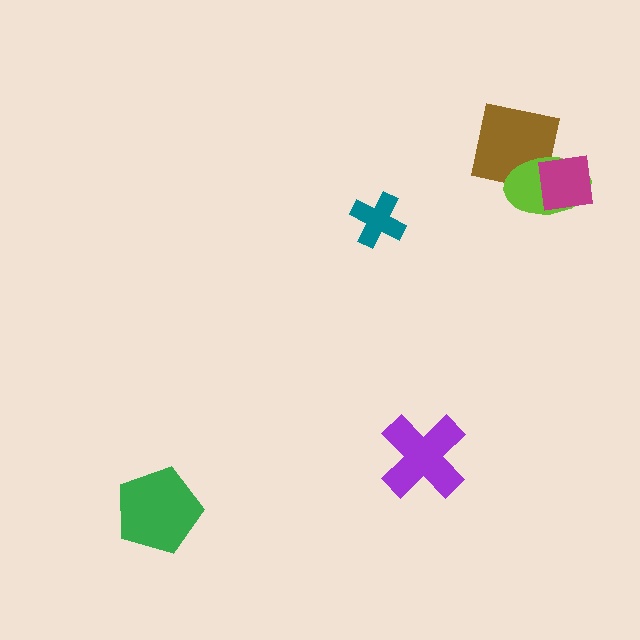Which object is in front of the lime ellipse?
The magenta square is in front of the lime ellipse.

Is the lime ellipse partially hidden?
Yes, it is partially covered by another shape.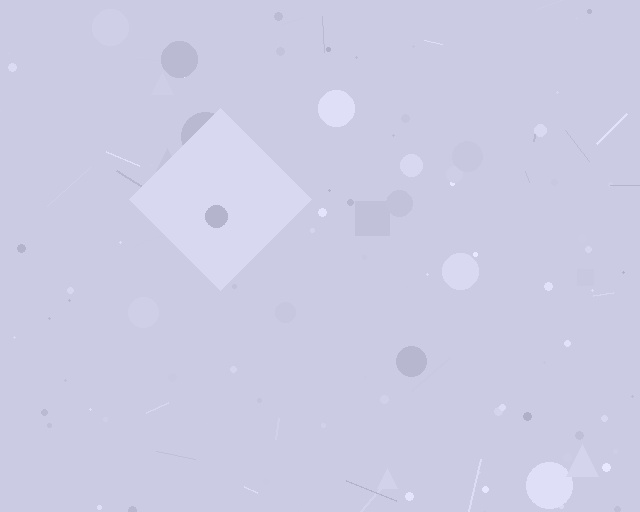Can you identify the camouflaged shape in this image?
The camouflaged shape is a diamond.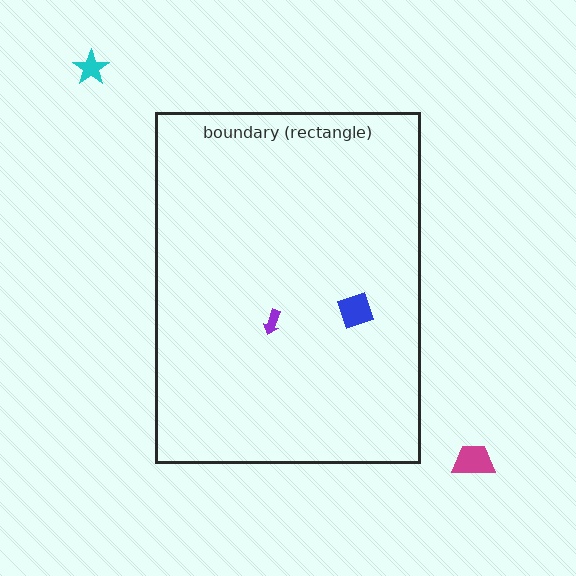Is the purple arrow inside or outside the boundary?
Inside.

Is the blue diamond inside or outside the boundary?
Inside.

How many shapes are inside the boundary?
2 inside, 2 outside.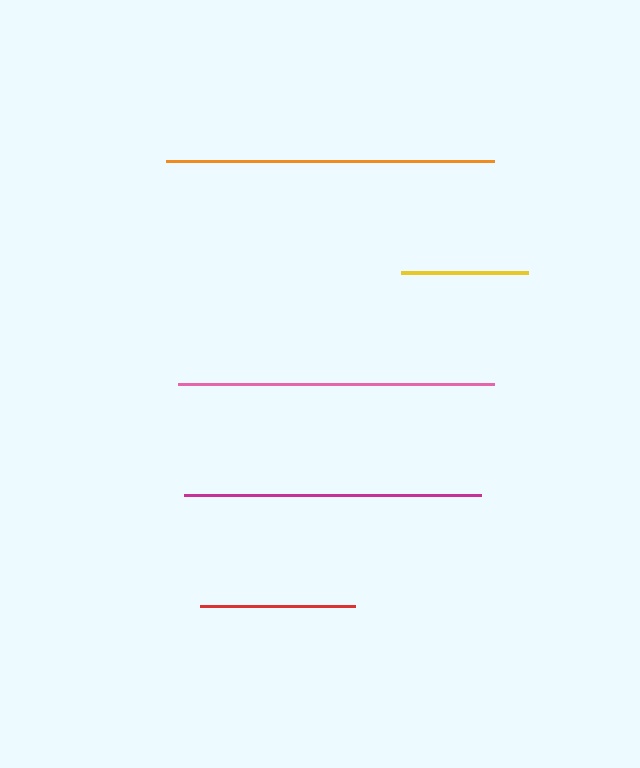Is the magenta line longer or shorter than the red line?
The magenta line is longer than the red line.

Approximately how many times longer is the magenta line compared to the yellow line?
The magenta line is approximately 2.3 times the length of the yellow line.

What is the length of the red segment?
The red segment is approximately 155 pixels long.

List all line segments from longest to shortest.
From longest to shortest: orange, pink, magenta, red, yellow.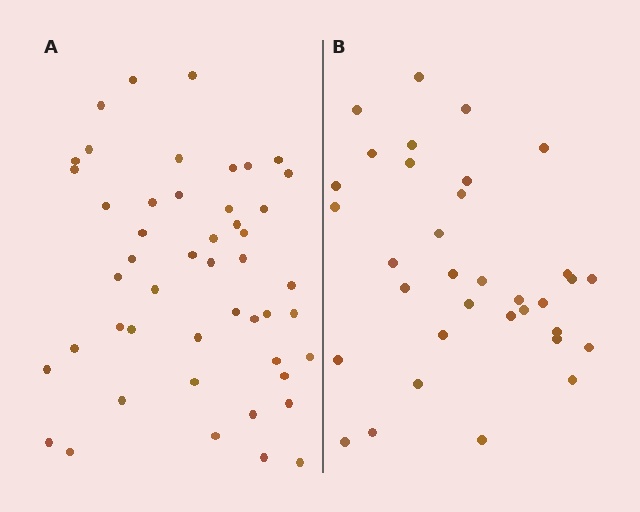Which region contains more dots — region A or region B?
Region A (the left region) has more dots.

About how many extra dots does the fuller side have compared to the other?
Region A has approximately 15 more dots than region B.